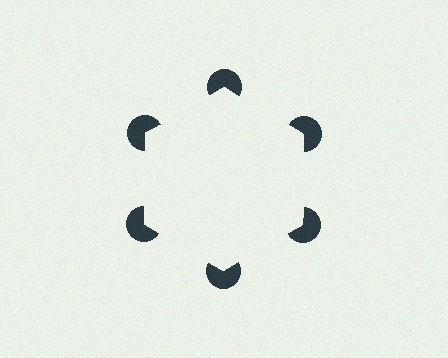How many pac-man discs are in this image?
There are 6 — one at each vertex of the illusory hexagon.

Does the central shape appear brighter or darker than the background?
It typically appears slightly brighter than the background, even though no actual brightness change is drawn.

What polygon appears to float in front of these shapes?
An illusory hexagon — its edges are inferred from the aligned wedge cuts in the pac-man discs, not physically drawn.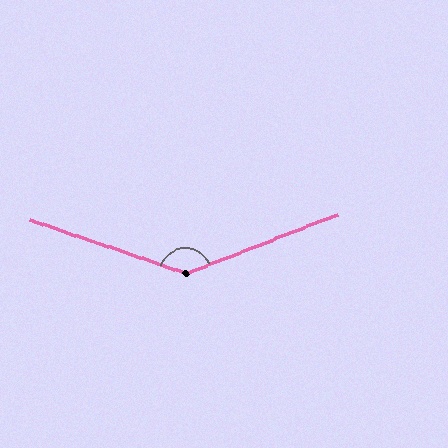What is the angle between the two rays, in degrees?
Approximately 139 degrees.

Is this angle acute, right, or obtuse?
It is obtuse.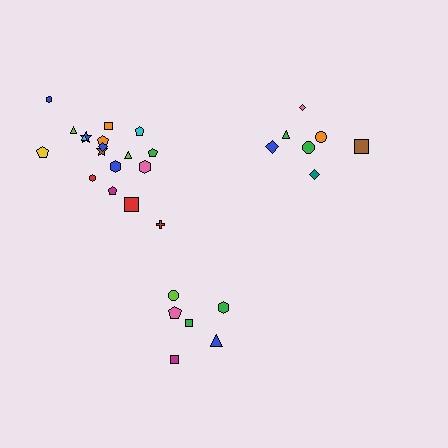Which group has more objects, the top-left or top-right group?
The top-left group.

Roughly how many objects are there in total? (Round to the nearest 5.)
Roughly 30 objects in total.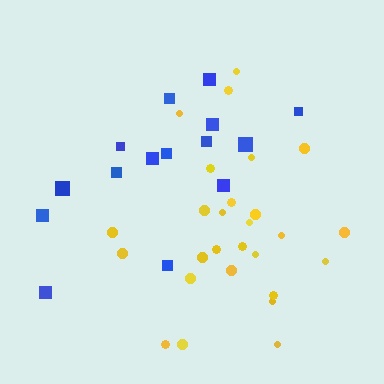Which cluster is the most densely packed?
Yellow.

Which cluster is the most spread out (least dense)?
Blue.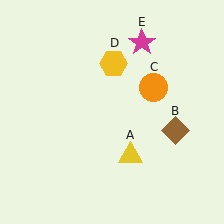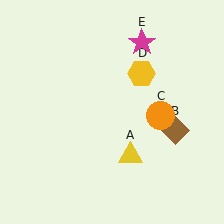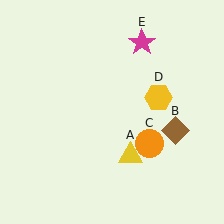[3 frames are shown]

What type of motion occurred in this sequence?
The orange circle (object C), yellow hexagon (object D) rotated clockwise around the center of the scene.